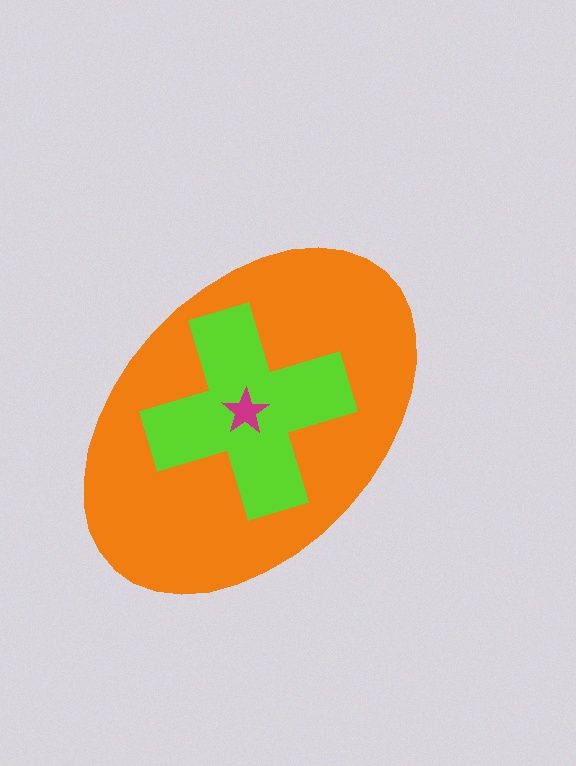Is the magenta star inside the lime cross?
Yes.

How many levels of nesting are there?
3.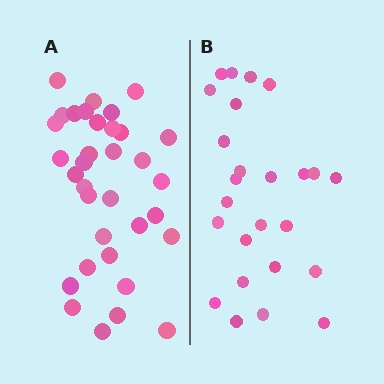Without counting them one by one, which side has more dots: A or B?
Region A (the left region) has more dots.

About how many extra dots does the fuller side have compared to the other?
Region A has roughly 8 or so more dots than region B.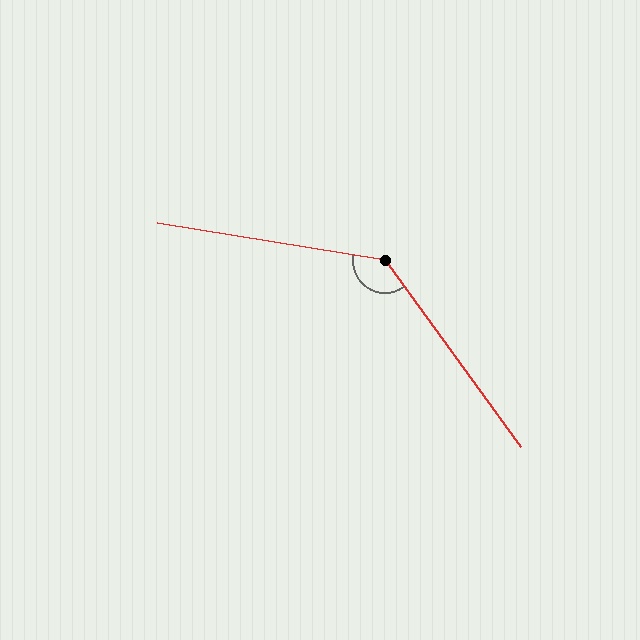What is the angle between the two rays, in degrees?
Approximately 135 degrees.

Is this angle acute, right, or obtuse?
It is obtuse.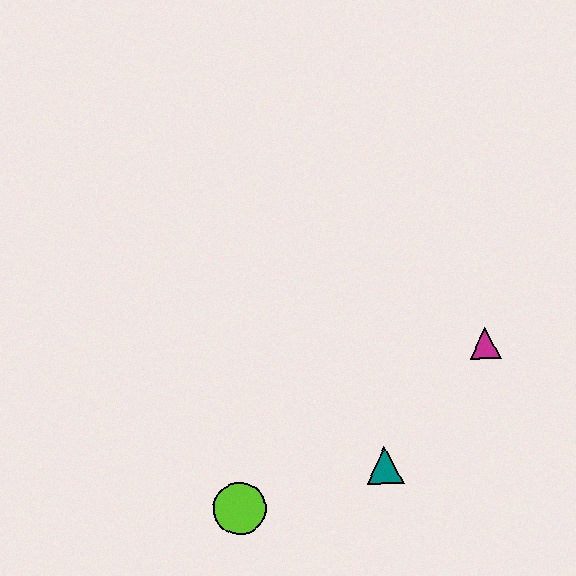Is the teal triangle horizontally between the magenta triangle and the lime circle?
Yes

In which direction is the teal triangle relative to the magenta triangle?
The teal triangle is below the magenta triangle.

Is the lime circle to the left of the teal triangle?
Yes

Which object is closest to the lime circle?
The teal triangle is closest to the lime circle.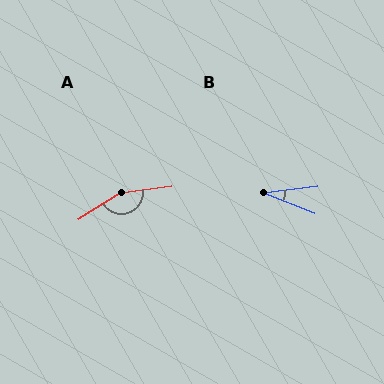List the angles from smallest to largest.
B (28°), A (154°).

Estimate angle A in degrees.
Approximately 154 degrees.